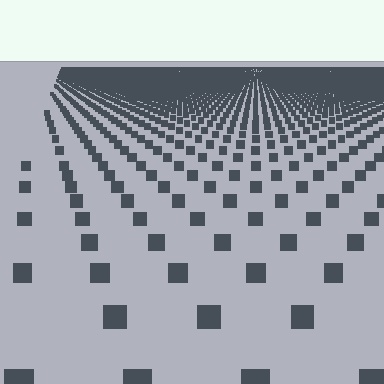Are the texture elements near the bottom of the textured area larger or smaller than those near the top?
Larger. Near the bottom, elements are closer to the viewer and appear at a bigger on-screen size.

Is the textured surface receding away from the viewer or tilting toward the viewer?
The surface is receding away from the viewer. Texture elements get smaller and denser toward the top.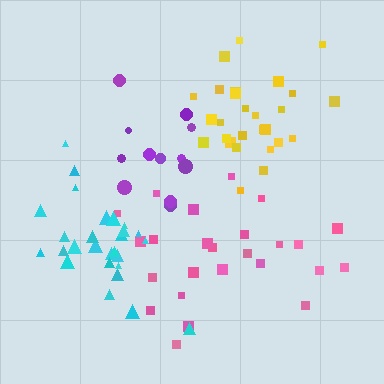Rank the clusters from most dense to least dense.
cyan, yellow, purple, pink.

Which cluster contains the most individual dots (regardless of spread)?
Cyan (27).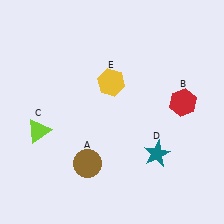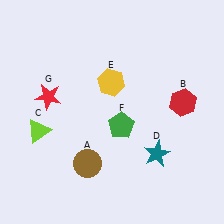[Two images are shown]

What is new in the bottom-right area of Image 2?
A green pentagon (F) was added in the bottom-right area of Image 2.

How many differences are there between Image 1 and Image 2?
There are 2 differences between the two images.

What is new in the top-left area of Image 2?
A red star (G) was added in the top-left area of Image 2.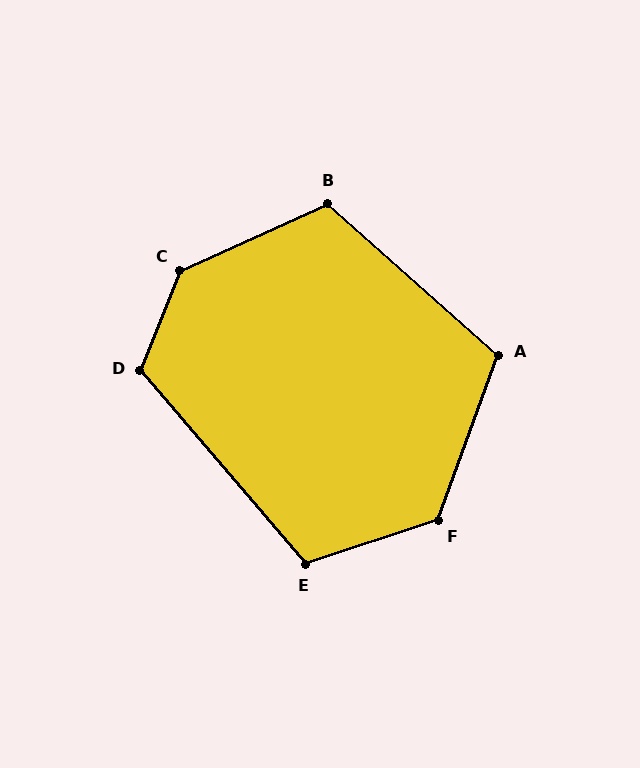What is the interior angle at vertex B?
Approximately 114 degrees (obtuse).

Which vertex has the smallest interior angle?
A, at approximately 112 degrees.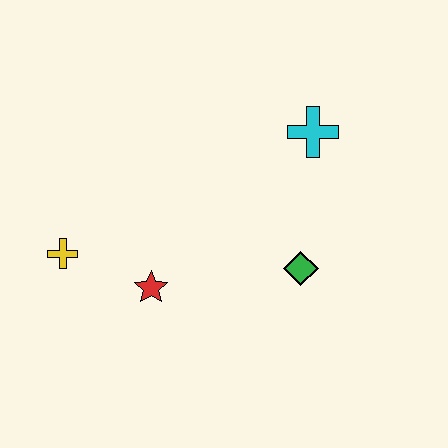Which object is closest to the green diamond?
The cyan cross is closest to the green diamond.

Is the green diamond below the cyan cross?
Yes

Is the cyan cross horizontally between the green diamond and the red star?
No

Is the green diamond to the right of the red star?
Yes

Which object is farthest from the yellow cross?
The cyan cross is farthest from the yellow cross.